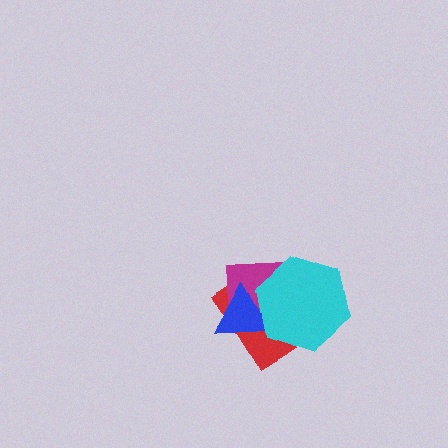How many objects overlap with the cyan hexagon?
3 objects overlap with the cyan hexagon.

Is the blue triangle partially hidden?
Yes, it is partially covered by another shape.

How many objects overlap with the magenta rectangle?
3 objects overlap with the magenta rectangle.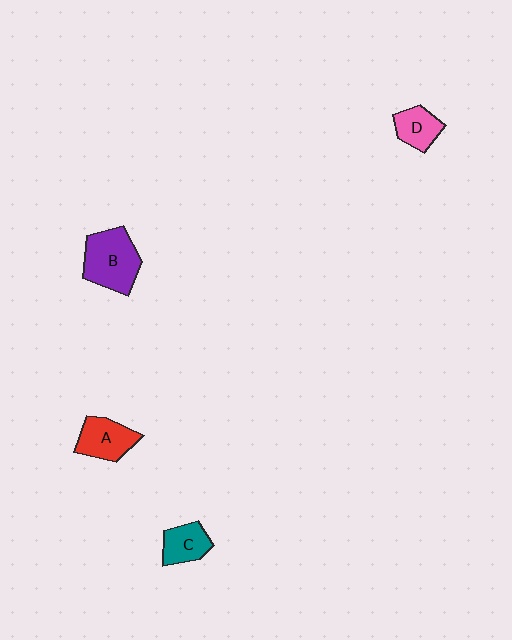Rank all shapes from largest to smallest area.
From largest to smallest: B (purple), A (red), C (teal), D (pink).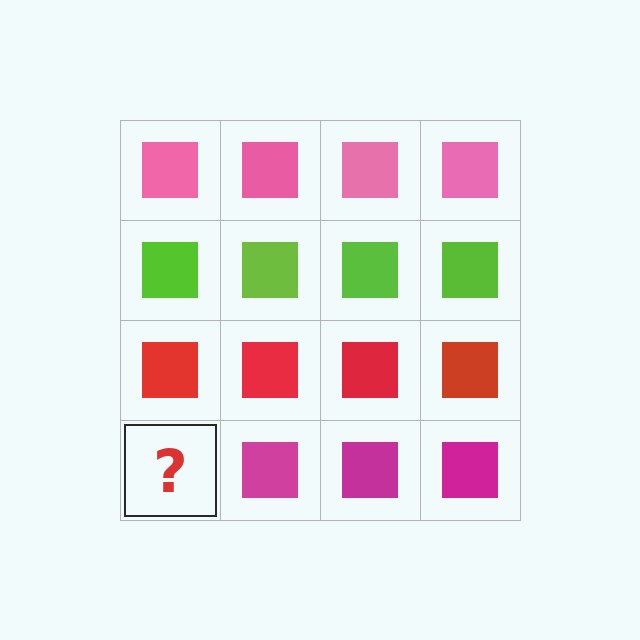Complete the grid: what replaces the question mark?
The question mark should be replaced with a magenta square.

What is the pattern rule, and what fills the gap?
The rule is that each row has a consistent color. The gap should be filled with a magenta square.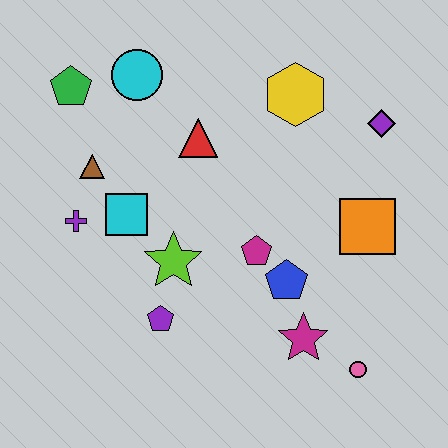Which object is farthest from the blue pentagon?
The green pentagon is farthest from the blue pentagon.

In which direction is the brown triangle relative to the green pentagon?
The brown triangle is below the green pentagon.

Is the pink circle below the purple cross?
Yes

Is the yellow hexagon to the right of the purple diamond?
No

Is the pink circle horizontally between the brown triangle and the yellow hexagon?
No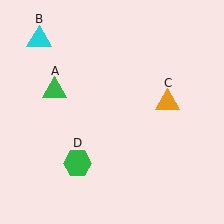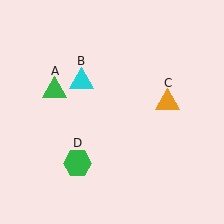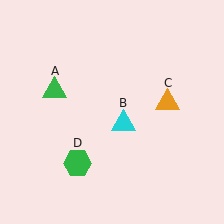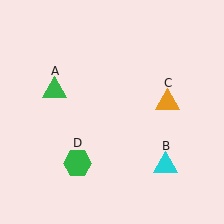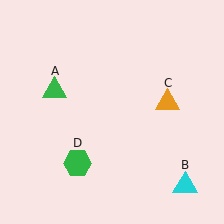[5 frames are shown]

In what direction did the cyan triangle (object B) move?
The cyan triangle (object B) moved down and to the right.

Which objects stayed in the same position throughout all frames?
Green triangle (object A) and orange triangle (object C) and green hexagon (object D) remained stationary.